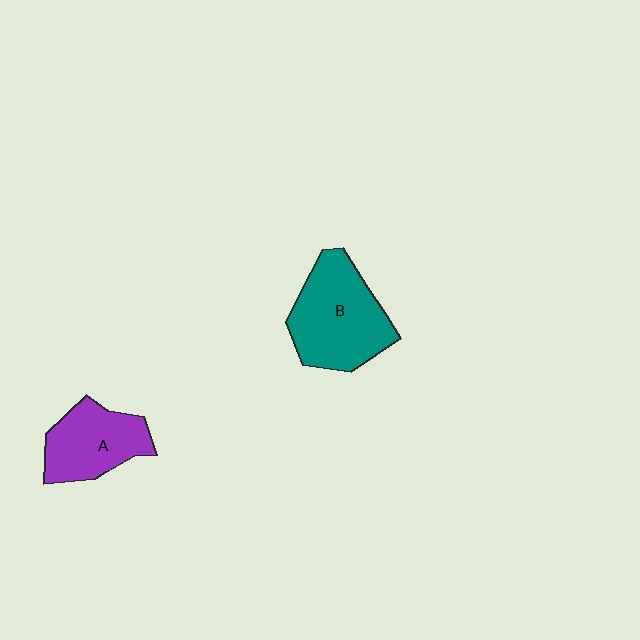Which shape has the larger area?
Shape B (teal).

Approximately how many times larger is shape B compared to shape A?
Approximately 1.4 times.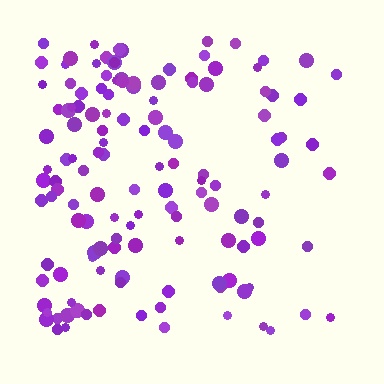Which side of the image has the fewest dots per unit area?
The right.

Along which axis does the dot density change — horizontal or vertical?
Horizontal.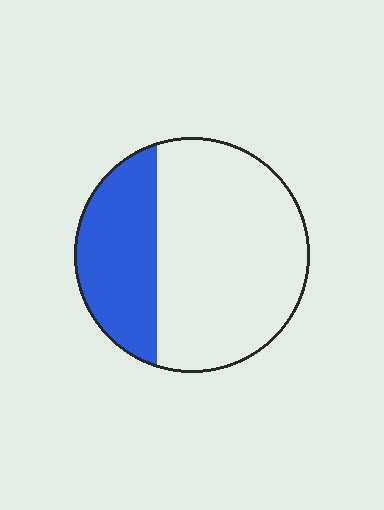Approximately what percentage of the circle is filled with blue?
Approximately 30%.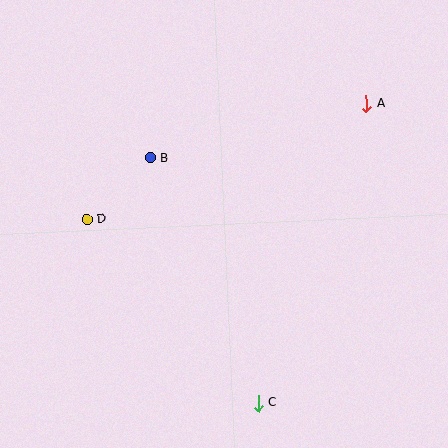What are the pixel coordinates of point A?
Point A is at (367, 104).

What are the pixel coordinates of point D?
Point D is at (87, 219).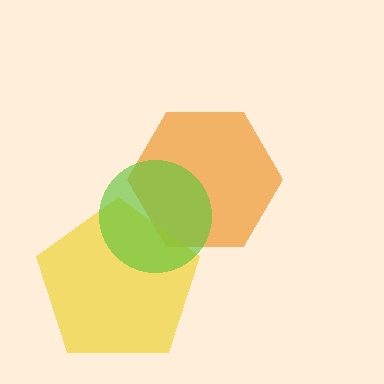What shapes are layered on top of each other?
The layered shapes are: an orange hexagon, a yellow pentagon, a lime circle.